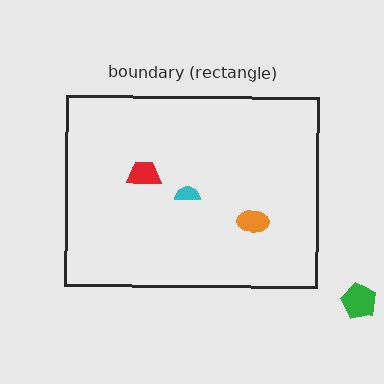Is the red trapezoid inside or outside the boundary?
Inside.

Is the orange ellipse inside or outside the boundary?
Inside.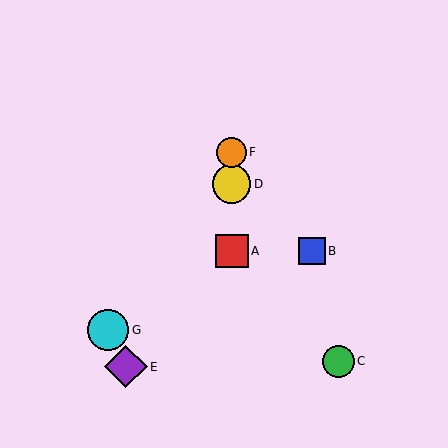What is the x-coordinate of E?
Object E is at x≈126.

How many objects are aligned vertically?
3 objects (A, D, F) are aligned vertically.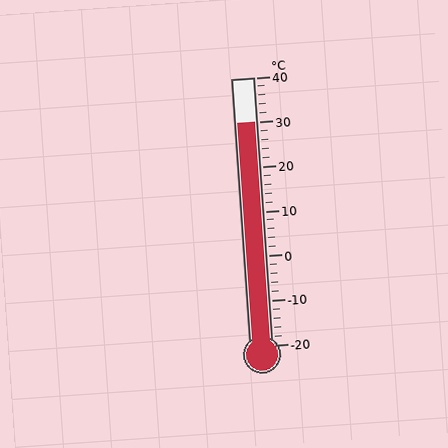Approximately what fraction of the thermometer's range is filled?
The thermometer is filled to approximately 85% of its range.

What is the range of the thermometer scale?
The thermometer scale ranges from -20°C to 40°C.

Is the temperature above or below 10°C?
The temperature is above 10°C.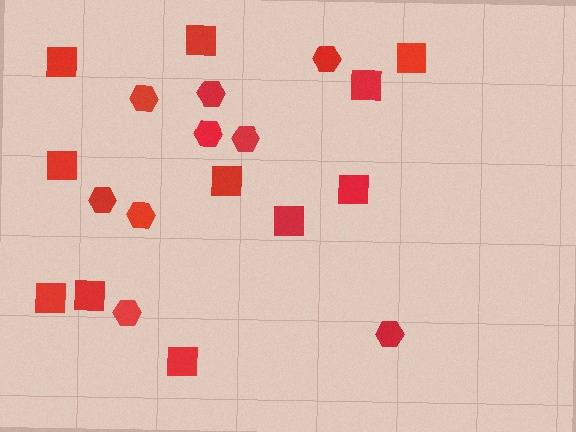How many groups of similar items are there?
There are 2 groups: one group of squares (11) and one group of hexagons (9).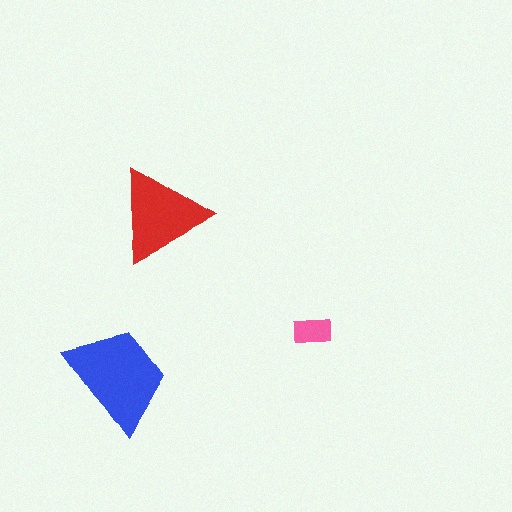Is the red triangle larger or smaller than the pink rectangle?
Larger.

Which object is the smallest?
The pink rectangle.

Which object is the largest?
The blue trapezoid.